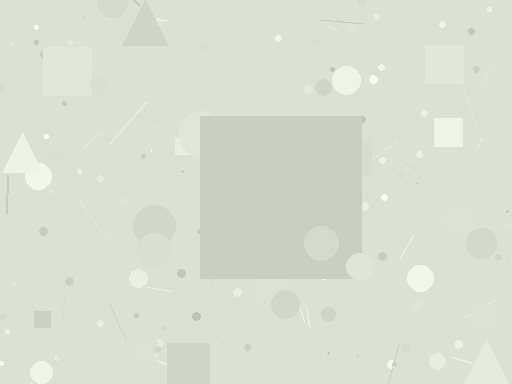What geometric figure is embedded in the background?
A square is embedded in the background.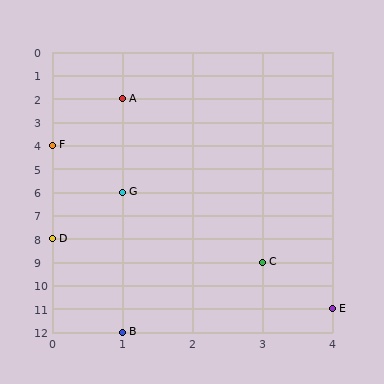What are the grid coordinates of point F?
Point F is at grid coordinates (0, 4).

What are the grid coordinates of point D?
Point D is at grid coordinates (0, 8).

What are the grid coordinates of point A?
Point A is at grid coordinates (1, 2).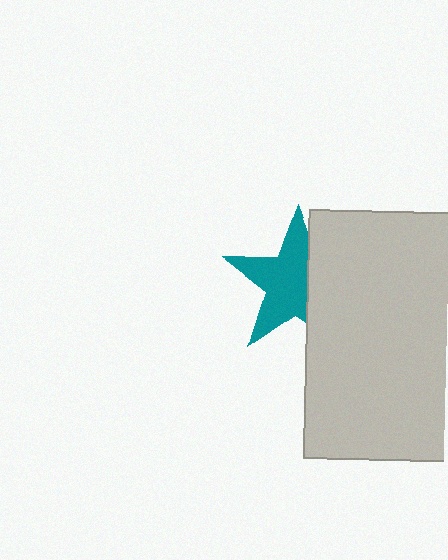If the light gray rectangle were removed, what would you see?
You would see the complete teal star.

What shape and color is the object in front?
The object in front is a light gray rectangle.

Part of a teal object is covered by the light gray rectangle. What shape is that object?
It is a star.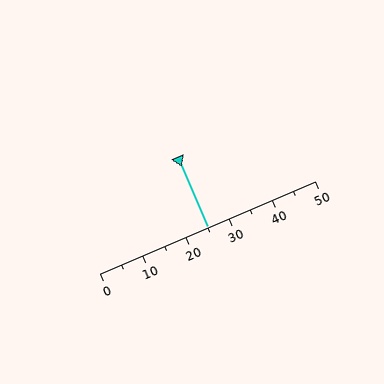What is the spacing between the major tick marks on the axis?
The major ticks are spaced 10 apart.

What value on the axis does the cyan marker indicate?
The marker indicates approximately 25.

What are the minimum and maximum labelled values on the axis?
The axis runs from 0 to 50.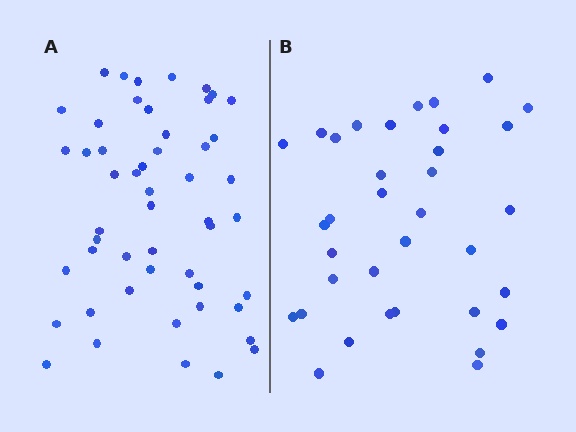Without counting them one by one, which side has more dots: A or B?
Region A (the left region) has more dots.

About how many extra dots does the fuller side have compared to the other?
Region A has approximately 15 more dots than region B.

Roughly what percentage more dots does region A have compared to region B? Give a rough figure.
About 45% more.